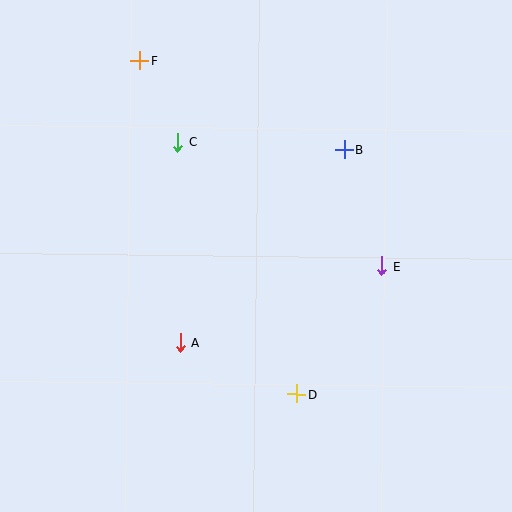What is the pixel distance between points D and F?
The distance between D and F is 369 pixels.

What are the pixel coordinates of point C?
Point C is at (178, 142).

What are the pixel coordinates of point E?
Point E is at (382, 266).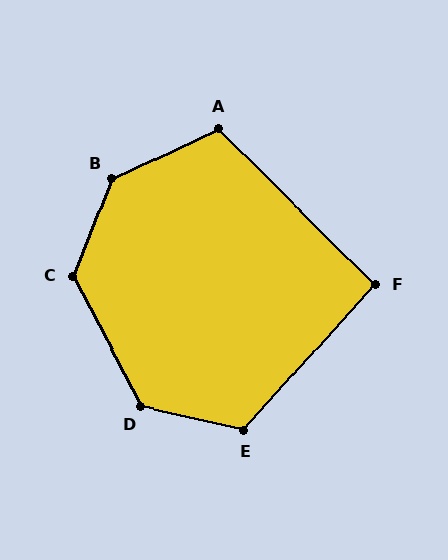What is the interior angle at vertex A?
Approximately 110 degrees (obtuse).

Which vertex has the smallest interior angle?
F, at approximately 93 degrees.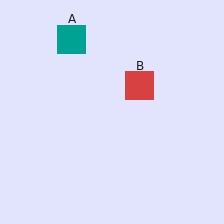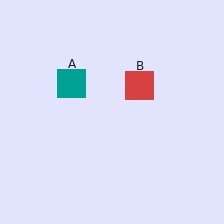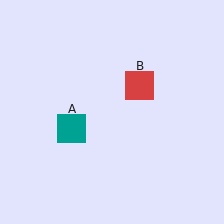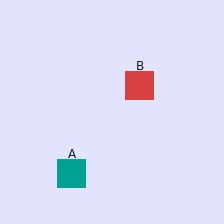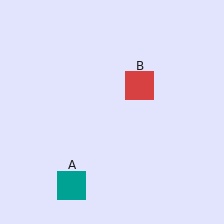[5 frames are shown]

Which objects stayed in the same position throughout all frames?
Red square (object B) remained stationary.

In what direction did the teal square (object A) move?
The teal square (object A) moved down.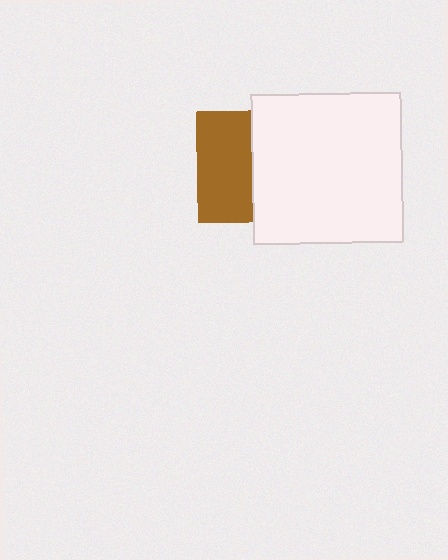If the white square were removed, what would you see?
You would see the complete brown square.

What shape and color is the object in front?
The object in front is a white square.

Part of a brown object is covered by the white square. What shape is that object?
It is a square.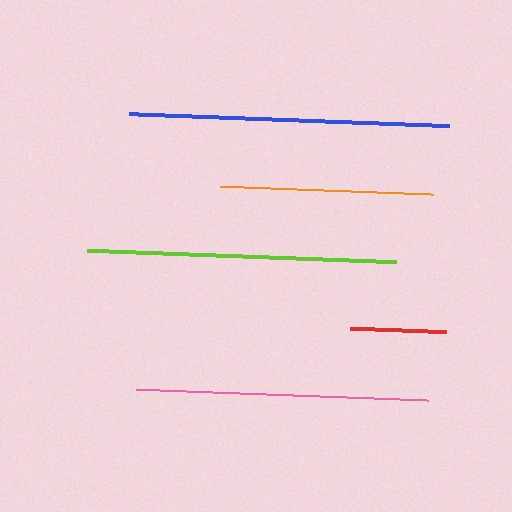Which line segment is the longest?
The blue line is the longest at approximately 320 pixels.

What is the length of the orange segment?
The orange segment is approximately 214 pixels long.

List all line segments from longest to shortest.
From longest to shortest: blue, lime, pink, orange, red.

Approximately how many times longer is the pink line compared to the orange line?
The pink line is approximately 1.4 times the length of the orange line.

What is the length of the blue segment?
The blue segment is approximately 320 pixels long.